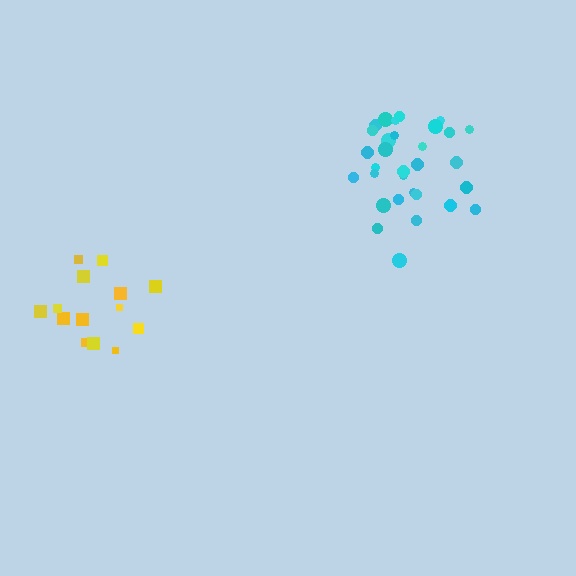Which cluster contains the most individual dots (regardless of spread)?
Cyan (31).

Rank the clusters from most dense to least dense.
cyan, yellow.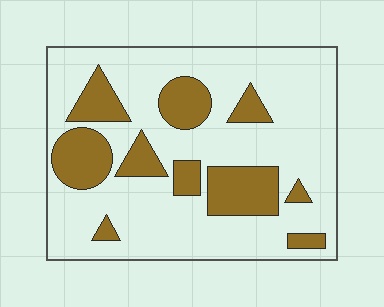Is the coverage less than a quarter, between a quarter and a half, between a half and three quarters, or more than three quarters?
Less than a quarter.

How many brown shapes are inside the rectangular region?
10.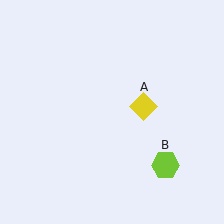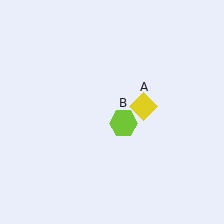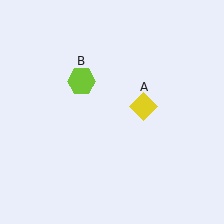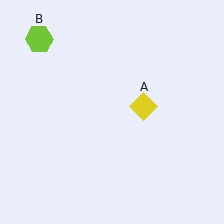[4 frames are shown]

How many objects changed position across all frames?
1 object changed position: lime hexagon (object B).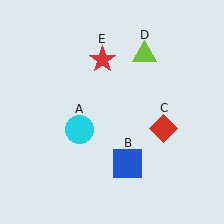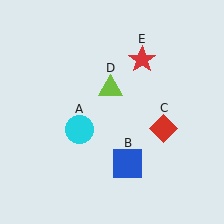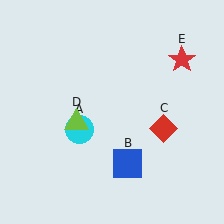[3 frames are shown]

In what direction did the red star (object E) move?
The red star (object E) moved right.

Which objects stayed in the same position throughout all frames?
Cyan circle (object A) and blue square (object B) and red diamond (object C) remained stationary.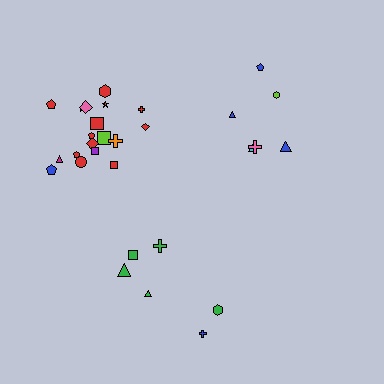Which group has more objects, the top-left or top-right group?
The top-left group.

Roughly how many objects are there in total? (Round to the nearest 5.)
Roughly 30 objects in total.